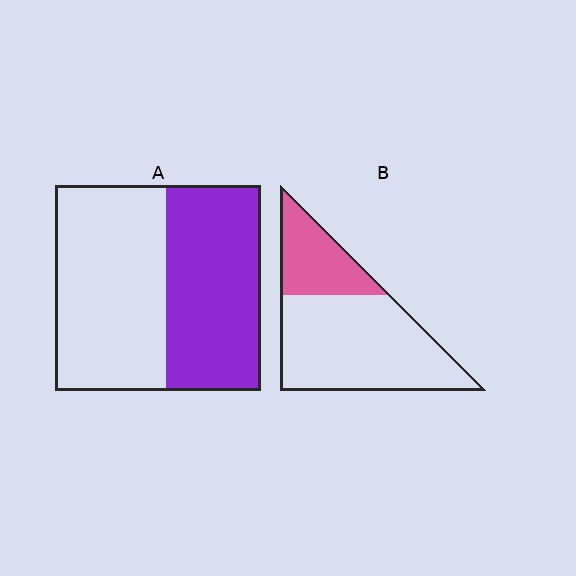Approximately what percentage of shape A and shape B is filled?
A is approximately 45% and B is approximately 30%.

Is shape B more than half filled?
No.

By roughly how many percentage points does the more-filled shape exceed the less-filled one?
By roughly 15 percentage points (A over B).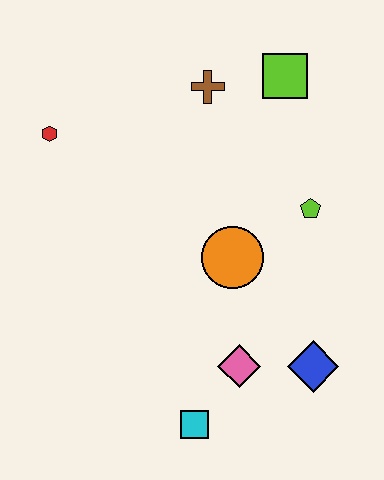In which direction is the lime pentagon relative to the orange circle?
The lime pentagon is to the right of the orange circle.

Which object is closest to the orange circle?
The lime pentagon is closest to the orange circle.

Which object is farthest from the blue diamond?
The red hexagon is farthest from the blue diamond.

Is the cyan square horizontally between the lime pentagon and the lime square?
No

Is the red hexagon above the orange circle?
Yes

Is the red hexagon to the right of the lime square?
No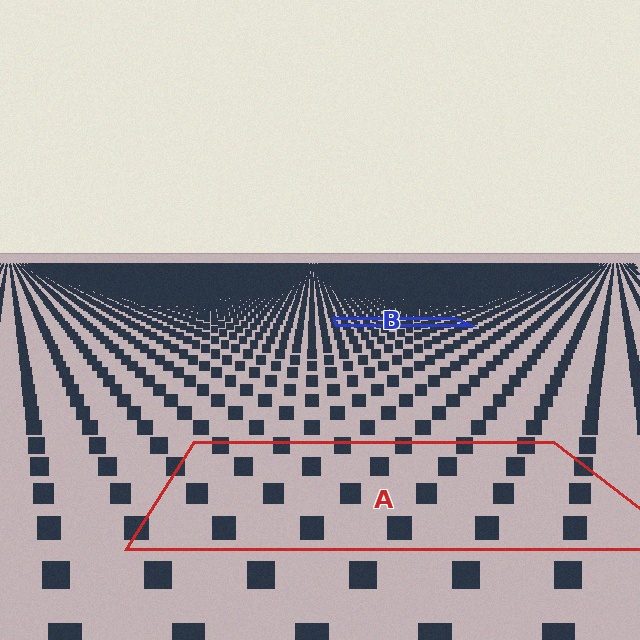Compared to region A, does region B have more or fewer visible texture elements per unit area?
Region B has more texture elements per unit area — they are packed more densely because it is farther away.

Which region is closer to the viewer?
Region A is closer. The texture elements there are larger and more spread out.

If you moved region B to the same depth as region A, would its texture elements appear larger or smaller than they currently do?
They would appear larger. At a closer depth, the same texture elements are projected at a bigger on-screen size.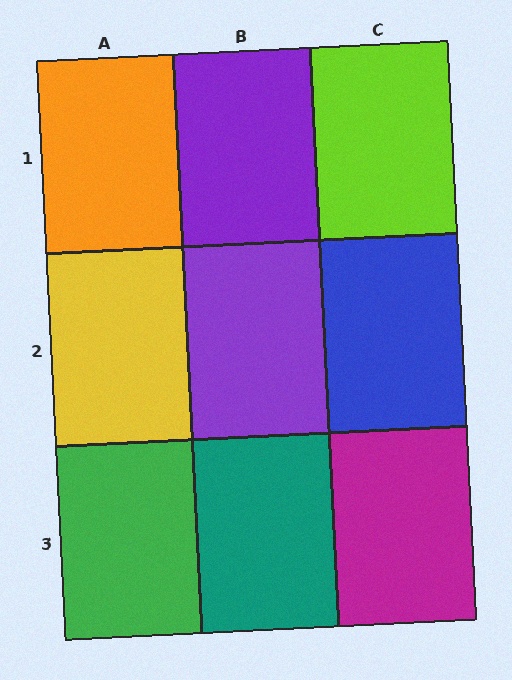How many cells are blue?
1 cell is blue.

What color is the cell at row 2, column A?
Yellow.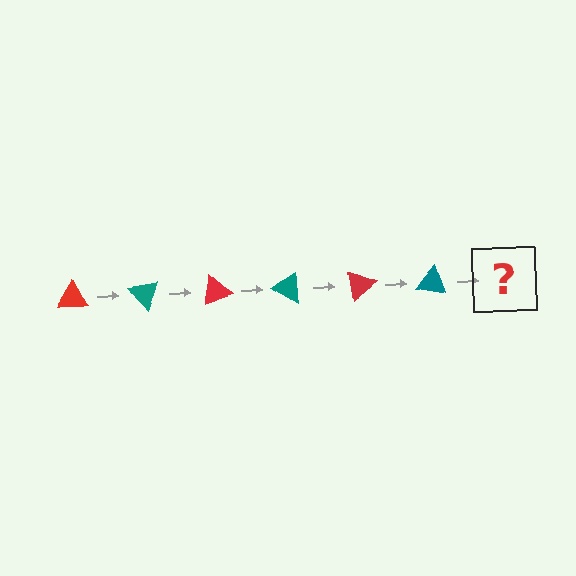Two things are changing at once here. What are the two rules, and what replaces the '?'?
The two rules are that it rotates 50 degrees each step and the color cycles through red and teal. The '?' should be a red triangle, rotated 300 degrees from the start.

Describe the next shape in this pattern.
It should be a red triangle, rotated 300 degrees from the start.